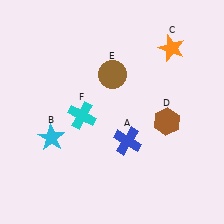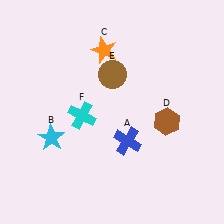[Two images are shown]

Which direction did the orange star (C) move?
The orange star (C) moved left.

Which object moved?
The orange star (C) moved left.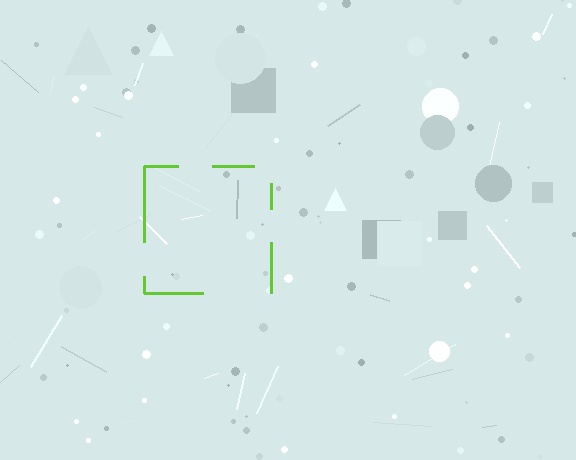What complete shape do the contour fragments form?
The contour fragments form a square.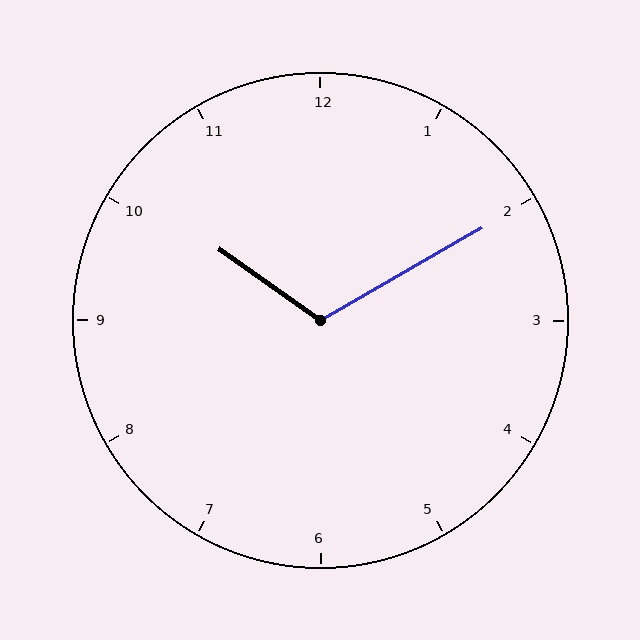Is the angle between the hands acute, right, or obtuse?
It is obtuse.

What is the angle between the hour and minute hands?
Approximately 115 degrees.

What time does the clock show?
10:10.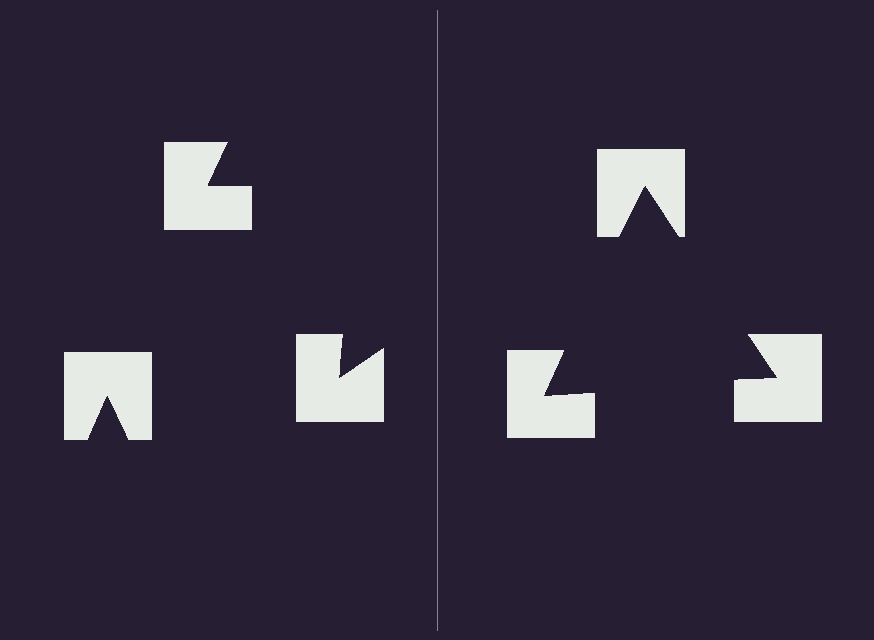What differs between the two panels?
The notched squares are positioned identically on both sides; only the wedge orientations differ. On the right they align to a triangle; on the left they are misaligned.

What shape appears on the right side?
An illusory triangle.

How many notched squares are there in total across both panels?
6 — 3 on each side.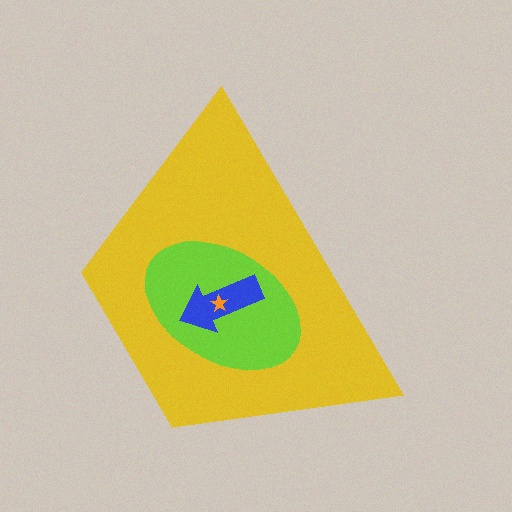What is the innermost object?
The orange star.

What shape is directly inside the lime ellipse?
The blue arrow.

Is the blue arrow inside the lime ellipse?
Yes.